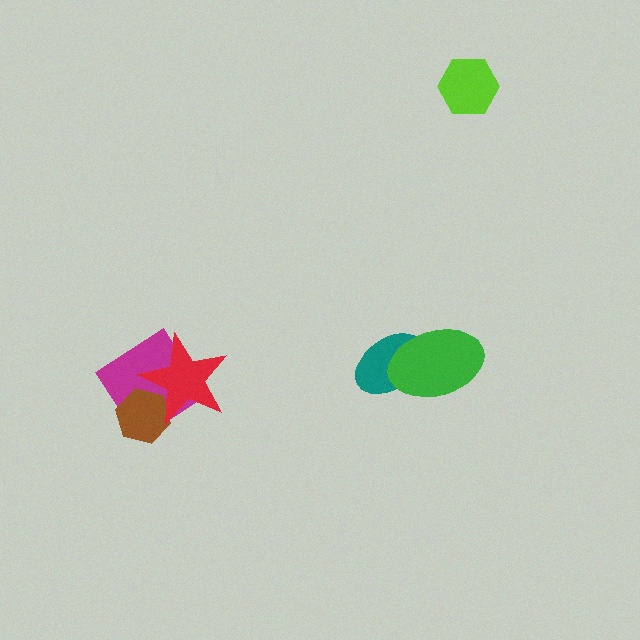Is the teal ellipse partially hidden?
Yes, it is partially covered by another shape.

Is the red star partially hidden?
No, no other shape covers it.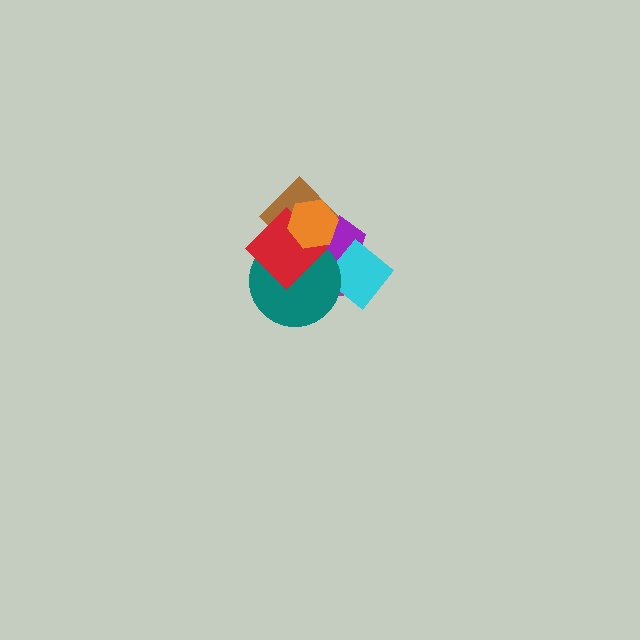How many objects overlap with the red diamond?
5 objects overlap with the red diamond.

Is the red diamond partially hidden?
Yes, it is partially covered by another shape.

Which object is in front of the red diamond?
The orange hexagon is in front of the red diamond.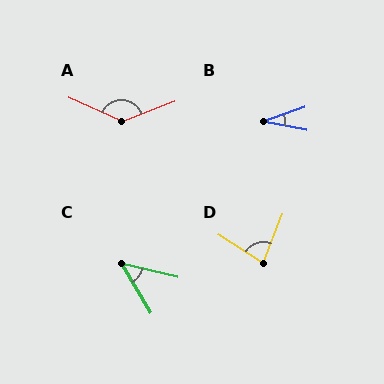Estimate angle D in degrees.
Approximately 80 degrees.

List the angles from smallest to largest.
B (29°), C (46°), D (80°), A (135°).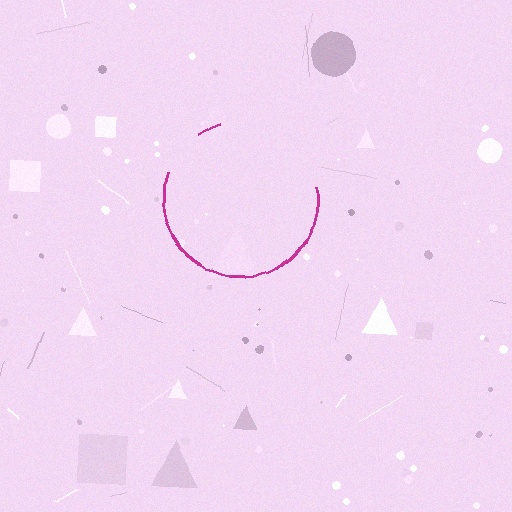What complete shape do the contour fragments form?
The contour fragments form a circle.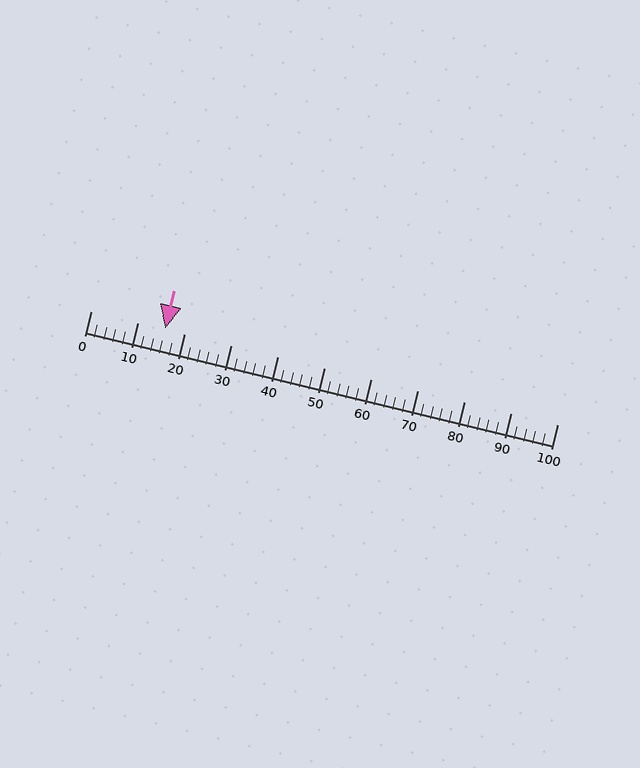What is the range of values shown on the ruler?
The ruler shows values from 0 to 100.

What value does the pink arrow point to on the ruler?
The pink arrow points to approximately 16.